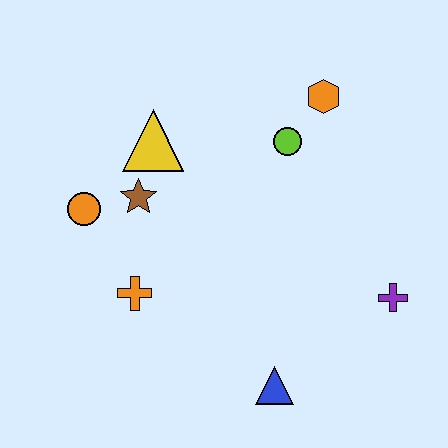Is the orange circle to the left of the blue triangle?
Yes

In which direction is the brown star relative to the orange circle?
The brown star is to the right of the orange circle.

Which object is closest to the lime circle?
The orange hexagon is closest to the lime circle.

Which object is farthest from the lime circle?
The blue triangle is farthest from the lime circle.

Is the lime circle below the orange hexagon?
Yes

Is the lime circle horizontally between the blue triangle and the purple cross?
Yes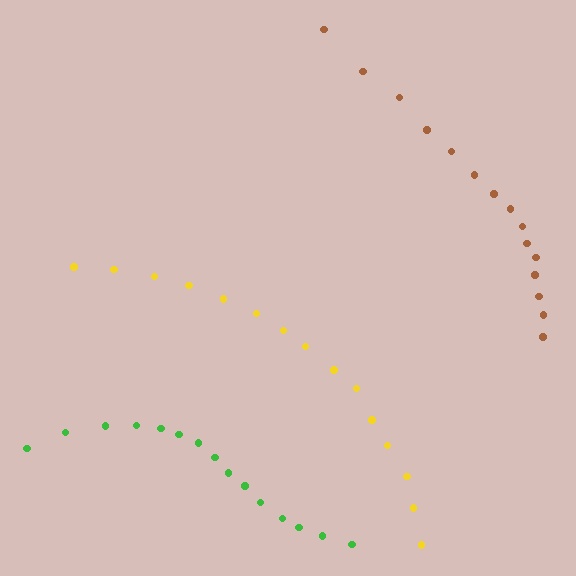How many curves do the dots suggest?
There are 3 distinct paths.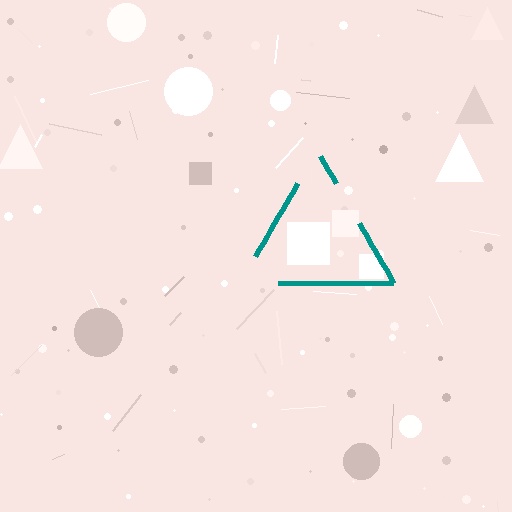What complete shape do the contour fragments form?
The contour fragments form a triangle.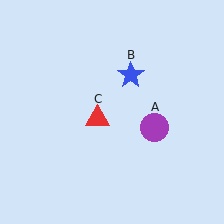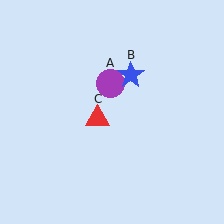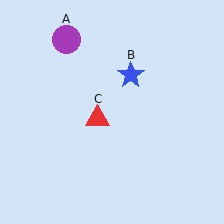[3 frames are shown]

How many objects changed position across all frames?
1 object changed position: purple circle (object A).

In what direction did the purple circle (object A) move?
The purple circle (object A) moved up and to the left.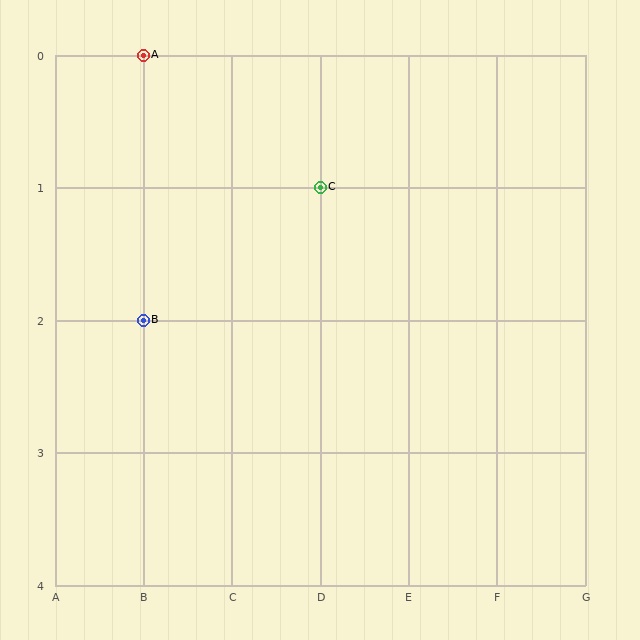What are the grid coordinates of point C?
Point C is at grid coordinates (D, 1).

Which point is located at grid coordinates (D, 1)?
Point C is at (D, 1).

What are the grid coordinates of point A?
Point A is at grid coordinates (B, 0).